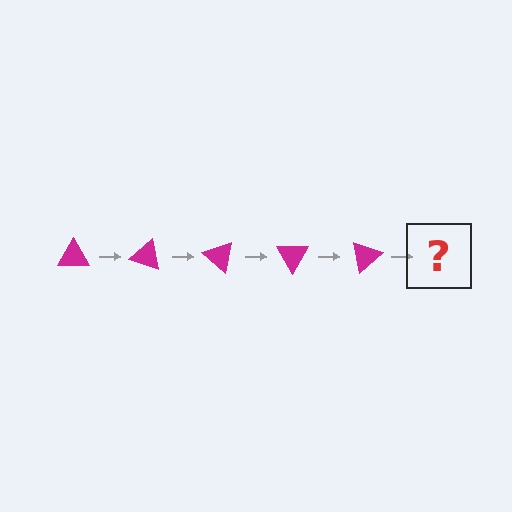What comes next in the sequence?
The next element should be a magenta triangle rotated 100 degrees.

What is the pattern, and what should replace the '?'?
The pattern is that the triangle rotates 20 degrees each step. The '?' should be a magenta triangle rotated 100 degrees.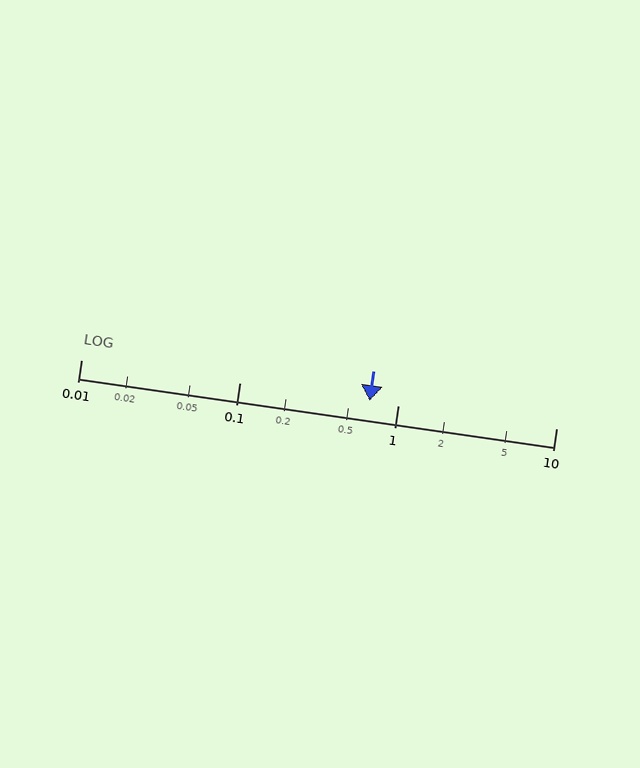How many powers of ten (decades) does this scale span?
The scale spans 3 decades, from 0.01 to 10.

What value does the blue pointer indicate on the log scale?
The pointer indicates approximately 0.66.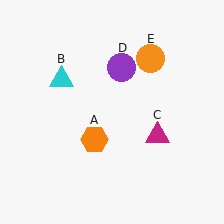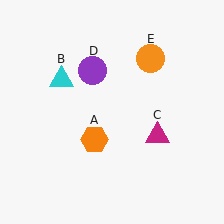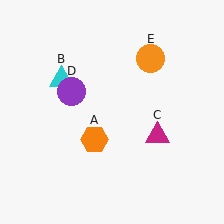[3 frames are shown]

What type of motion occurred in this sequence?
The purple circle (object D) rotated counterclockwise around the center of the scene.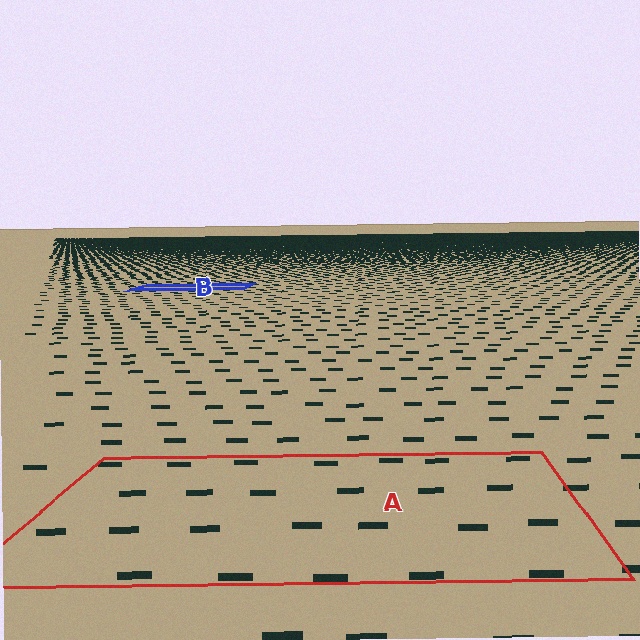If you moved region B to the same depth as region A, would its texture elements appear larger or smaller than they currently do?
They would appear larger. At a closer depth, the same texture elements are projected at a bigger on-screen size.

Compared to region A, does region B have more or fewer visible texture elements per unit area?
Region B has more texture elements per unit area — they are packed more densely because it is farther away.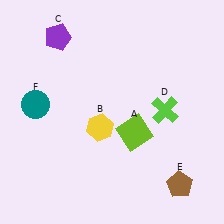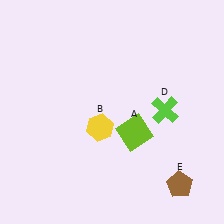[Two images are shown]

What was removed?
The purple pentagon (C), the teal circle (F) were removed in Image 2.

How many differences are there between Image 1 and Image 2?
There are 2 differences between the two images.